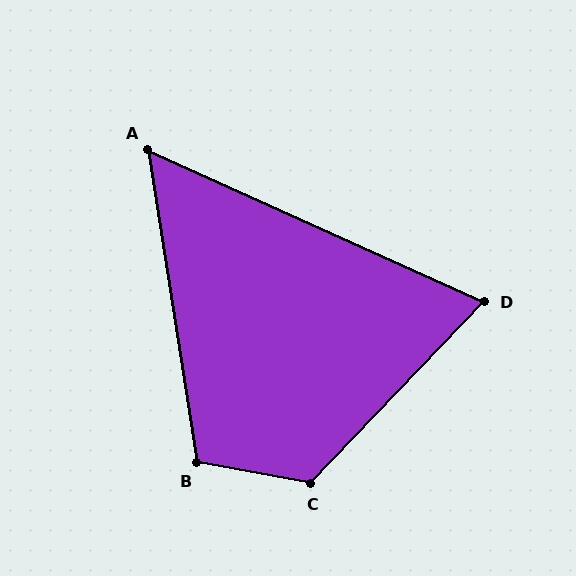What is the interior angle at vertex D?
Approximately 71 degrees (acute).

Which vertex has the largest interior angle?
C, at approximately 123 degrees.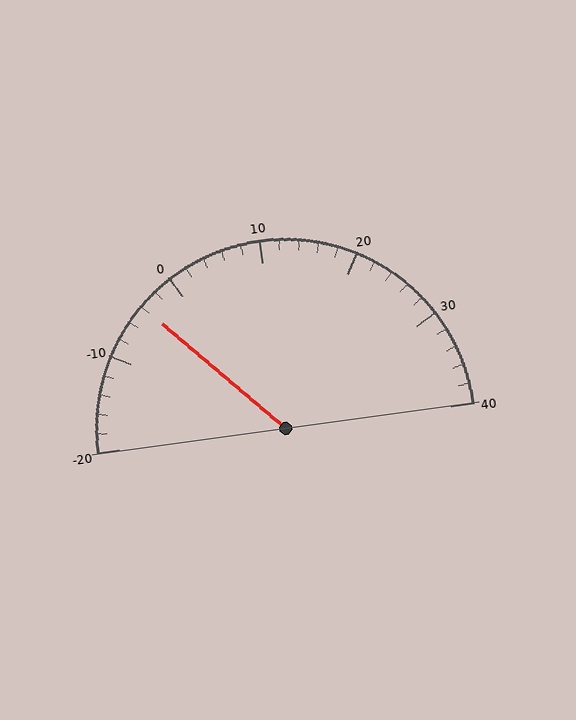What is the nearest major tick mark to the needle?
The nearest major tick mark is 0.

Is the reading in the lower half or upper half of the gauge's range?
The reading is in the lower half of the range (-20 to 40).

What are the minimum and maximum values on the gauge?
The gauge ranges from -20 to 40.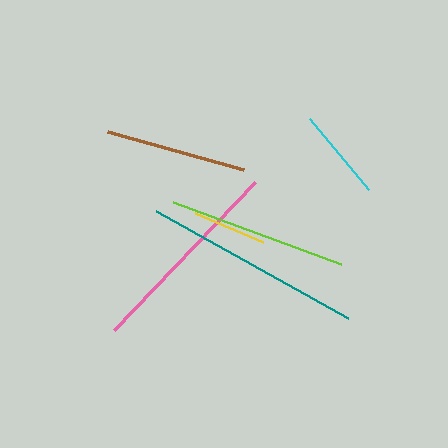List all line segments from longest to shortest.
From longest to shortest: teal, pink, lime, brown, cyan, yellow.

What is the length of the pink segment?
The pink segment is approximately 204 pixels long.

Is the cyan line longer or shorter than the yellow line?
The cyan line is longer than the yellow line.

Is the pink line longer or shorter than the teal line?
The teal line is longer than the pink line.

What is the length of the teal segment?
The teal segment is approximately 220 pixels long.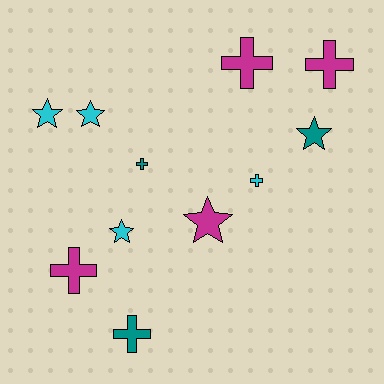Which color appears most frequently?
Cyan, with 4 objects.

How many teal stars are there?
There is 1 teal star.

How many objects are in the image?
There are 11 objects.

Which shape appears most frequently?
Cross, with 6 objects.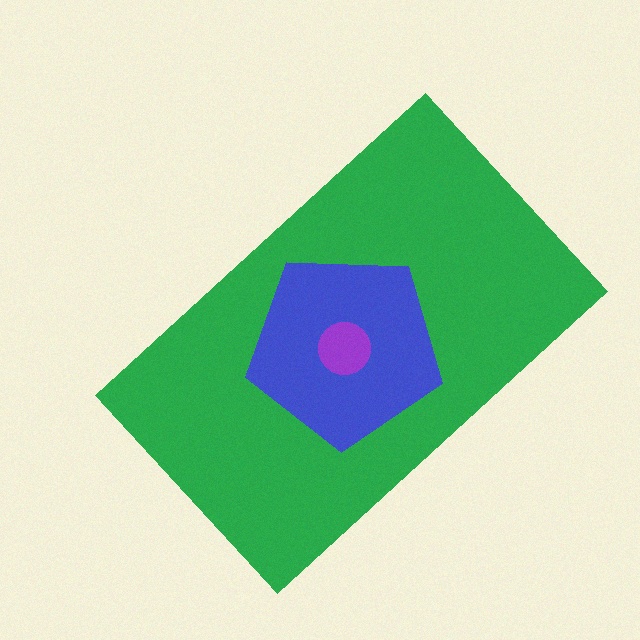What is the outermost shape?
The green rectangle.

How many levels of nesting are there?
3.